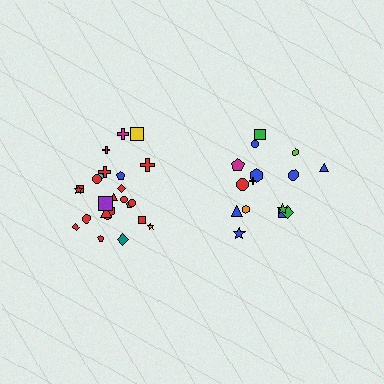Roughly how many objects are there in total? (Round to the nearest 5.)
Roughly 40 objects in total.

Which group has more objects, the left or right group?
The left group.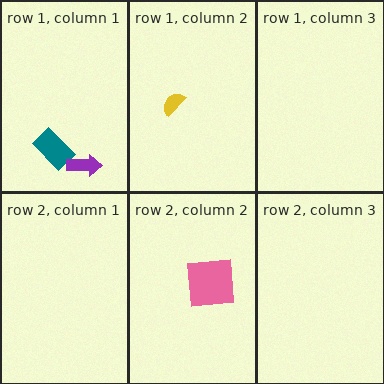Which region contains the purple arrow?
The row 1, column 1 region.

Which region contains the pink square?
The row 2, column 2 region.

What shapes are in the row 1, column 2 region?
The yellow semicircle.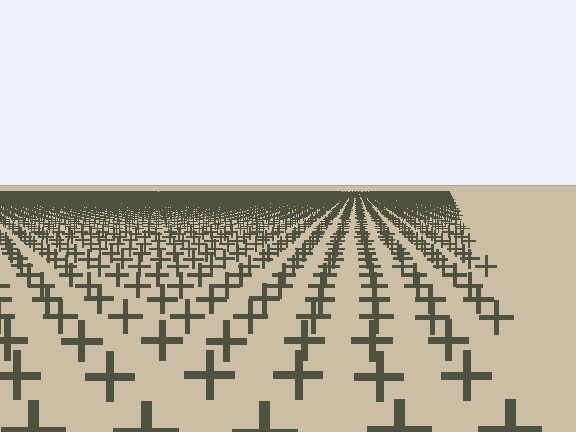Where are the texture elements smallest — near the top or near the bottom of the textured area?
Near the top.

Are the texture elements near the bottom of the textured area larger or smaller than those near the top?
Larger. Near the bottom, elements are closer to the viewer and appear at a bigger on-screen size.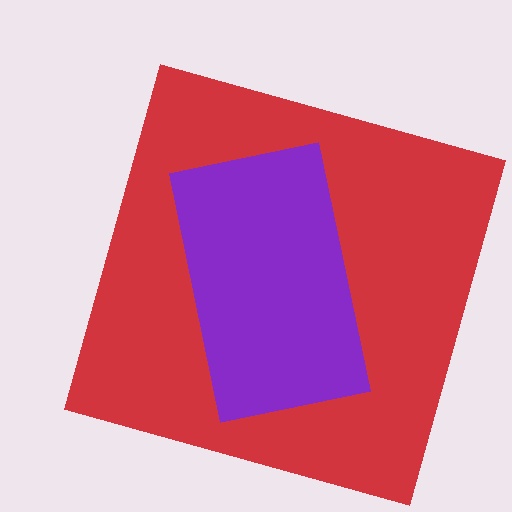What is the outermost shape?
The red square.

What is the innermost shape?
The purple rectangle.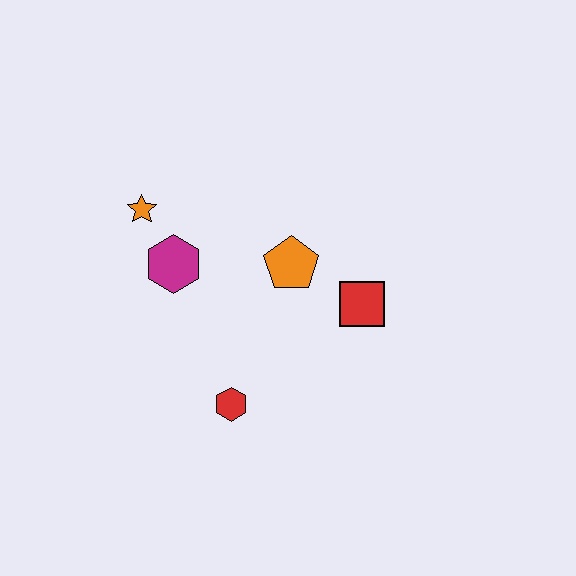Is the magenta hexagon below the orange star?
Yes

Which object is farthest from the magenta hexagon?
The red square is farthest from the magenta hexagon.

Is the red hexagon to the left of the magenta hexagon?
No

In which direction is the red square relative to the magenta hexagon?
The red square is to the right of the magenta hexagon.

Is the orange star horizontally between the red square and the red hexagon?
No